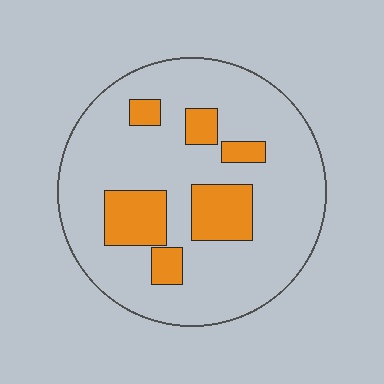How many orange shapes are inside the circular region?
6.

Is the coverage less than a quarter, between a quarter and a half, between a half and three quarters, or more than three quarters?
Less than a quarter.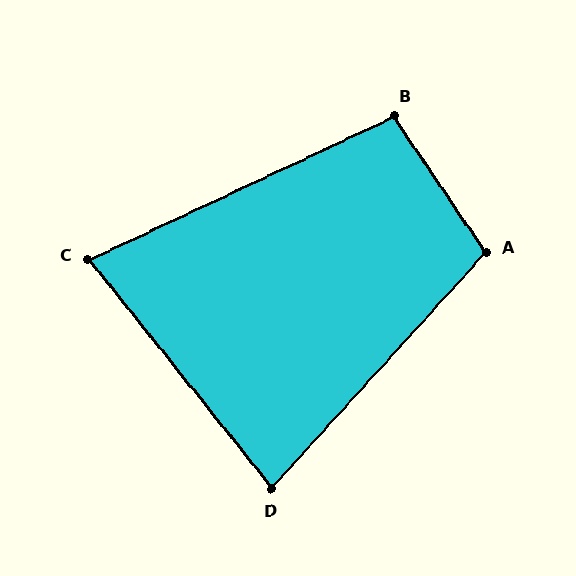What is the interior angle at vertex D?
Approximately 81 degrees (acute).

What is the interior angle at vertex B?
Approximately 99 degrees (obtuse).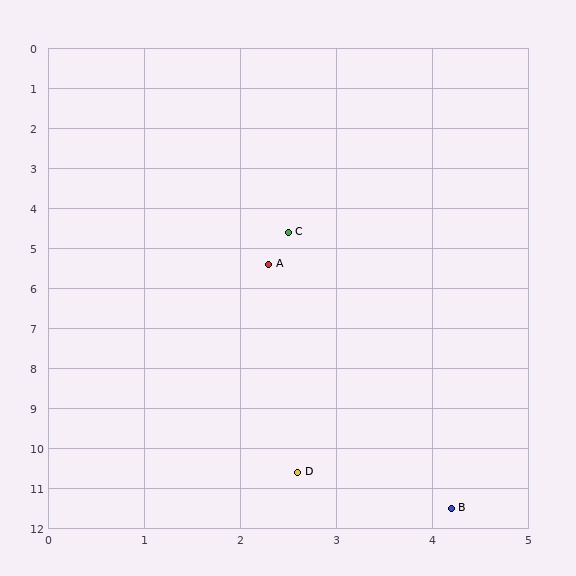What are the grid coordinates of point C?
Point C is at approximately (2.5, 4.6).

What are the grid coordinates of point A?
Point A is at approximately (2.3, 5.4).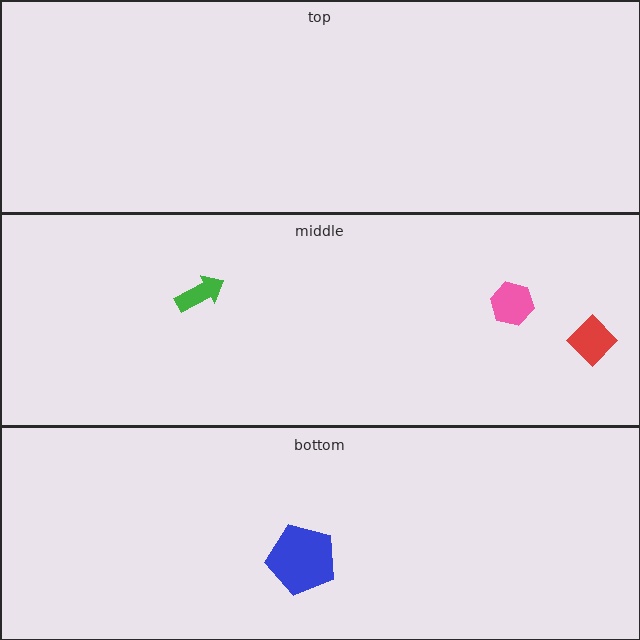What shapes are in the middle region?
The red diamond, the green arrow, the pink hexagon.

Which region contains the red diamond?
The middle region.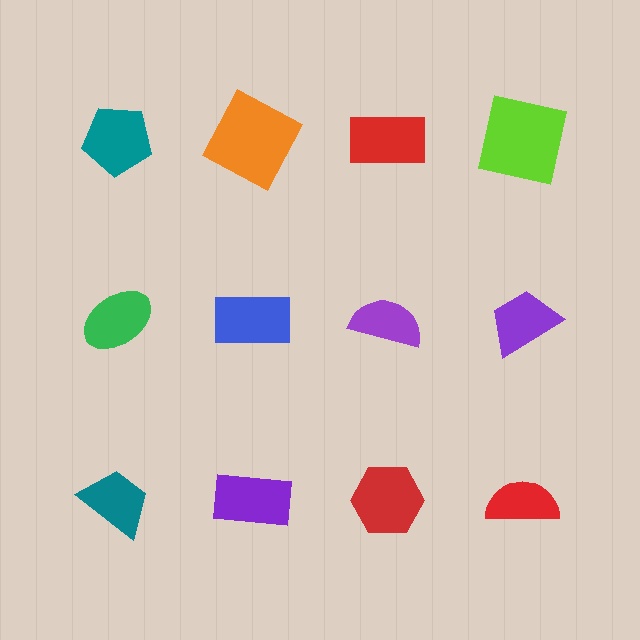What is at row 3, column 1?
A teal trapezoid.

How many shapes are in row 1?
4 shapes.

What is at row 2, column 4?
A purple trapezoid.